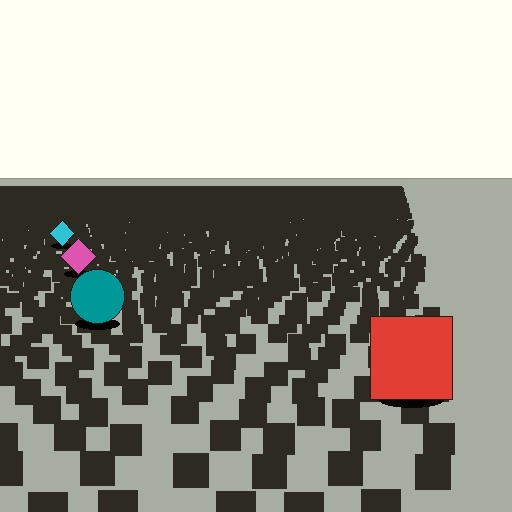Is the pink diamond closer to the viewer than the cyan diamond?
Yes. The pink diamond is closer — you can tell from the texture gradient: the ground texture is coarser near it.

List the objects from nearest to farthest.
From nearest to farthest: the red square, the teal circle, the pink diamond, the cyan diamond.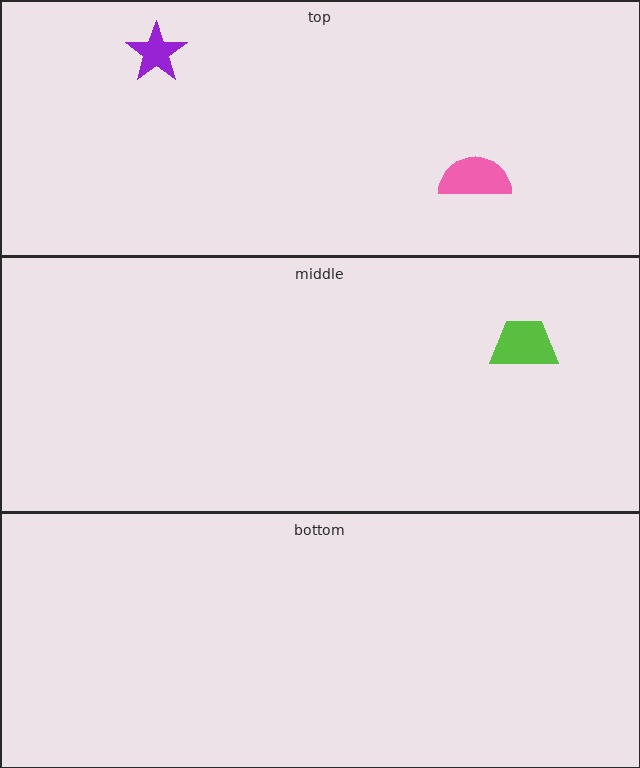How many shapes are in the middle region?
1.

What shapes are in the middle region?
The lime trapezoid.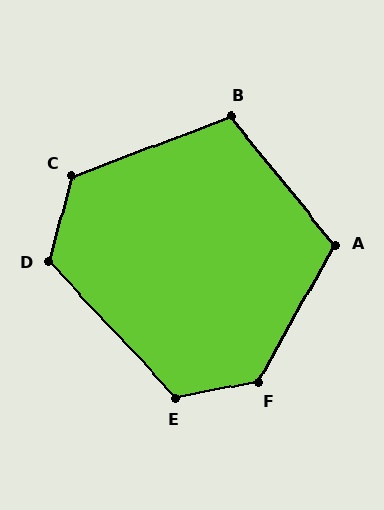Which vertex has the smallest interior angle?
B, at approximately 108 degrees.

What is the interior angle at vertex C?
Approximately 126 degrees (obtuse).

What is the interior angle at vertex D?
Approximately 122 degrees (obtuse).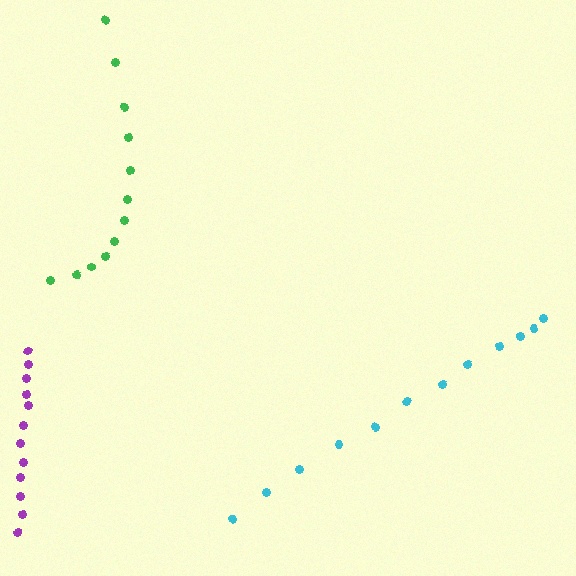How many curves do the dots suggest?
There are 3 distinct paths.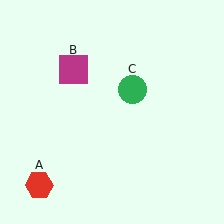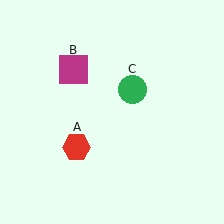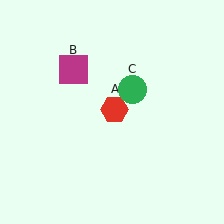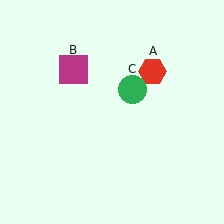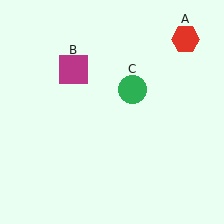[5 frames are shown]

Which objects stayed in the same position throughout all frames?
Magenta square (object B) and green circle (object C) remained stationary.